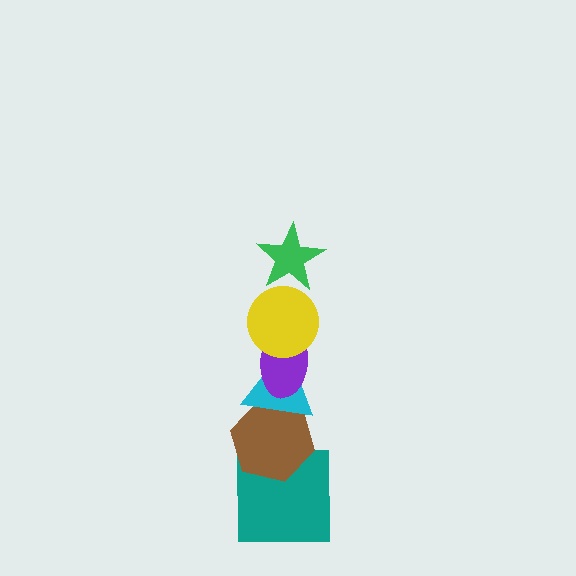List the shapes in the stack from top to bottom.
From top to bottom: the green star, the yellow circle, the purple ellipse, the cyan triangle, the brown hexagon, the teal square.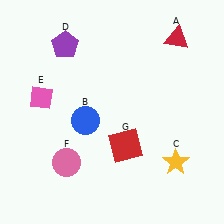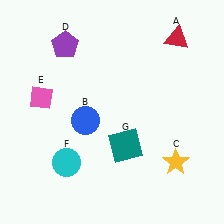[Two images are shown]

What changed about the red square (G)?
In Image 1, G is red. In Image 2, it changed to teal.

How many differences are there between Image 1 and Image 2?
There are 2 differences between the two images.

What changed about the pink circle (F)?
In Image 1, F is pink. In Image 2, it changed to cyan.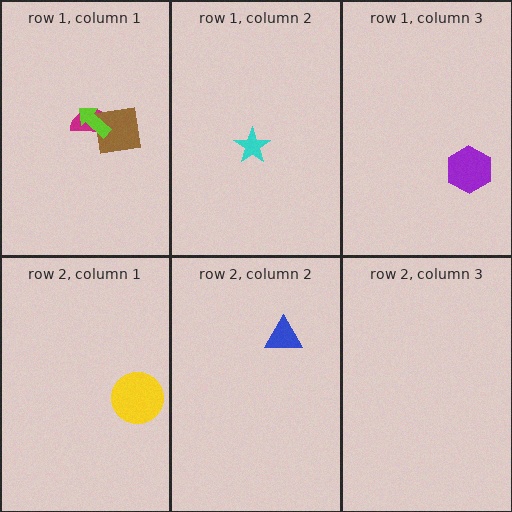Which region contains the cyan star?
The row 1, column 2 region.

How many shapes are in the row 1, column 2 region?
1.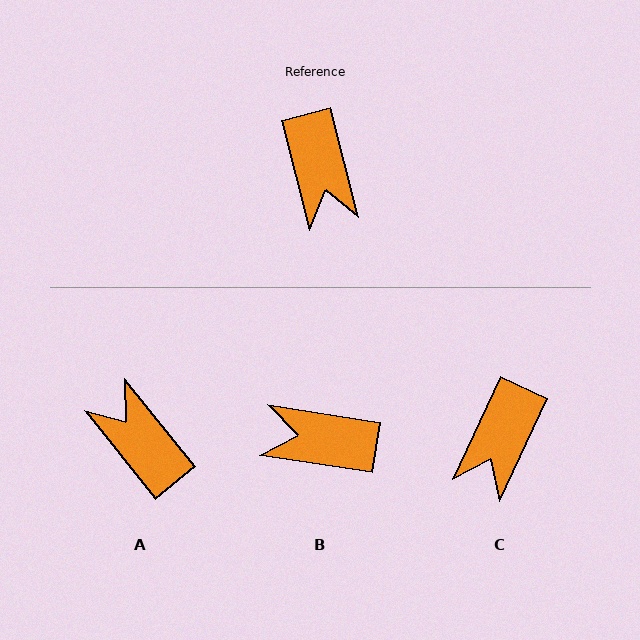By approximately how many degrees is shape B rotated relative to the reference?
Approximately 113 degrees clockwise.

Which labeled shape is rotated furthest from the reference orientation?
A, about 156 degrees away.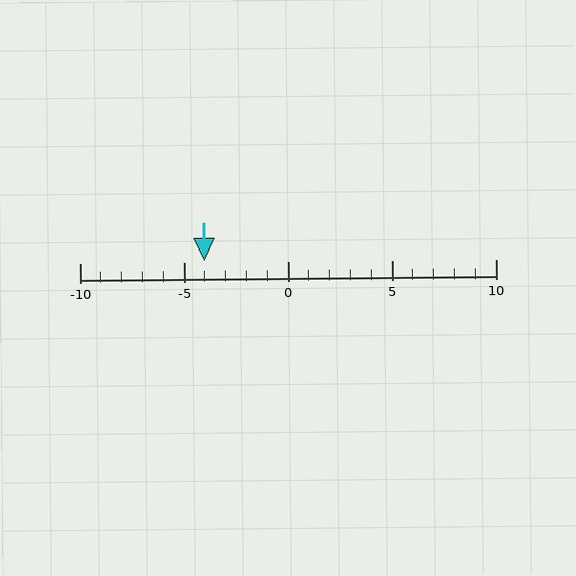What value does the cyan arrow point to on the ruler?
The cyan arrow points to approximately -4.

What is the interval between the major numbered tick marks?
The major tick marks are spaced 5 units apart.